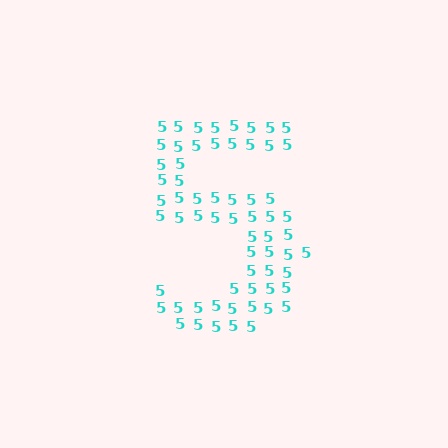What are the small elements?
The small elements are digit 5's.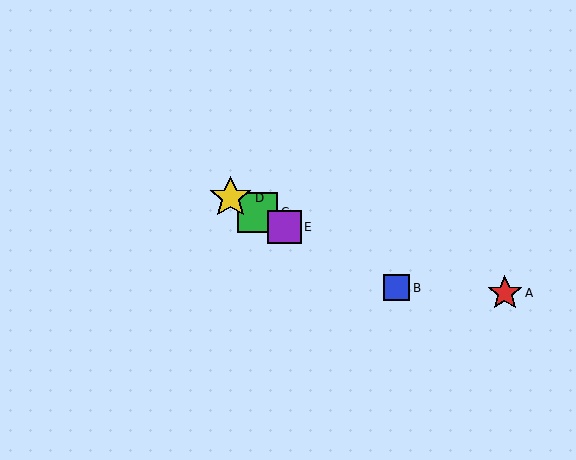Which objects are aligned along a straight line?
Objects B, C, D, E are aligned along a straight line.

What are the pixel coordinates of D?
Object D is at (231, 198).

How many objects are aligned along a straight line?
4 objects (B, C, D, E) are aligned along a straight line.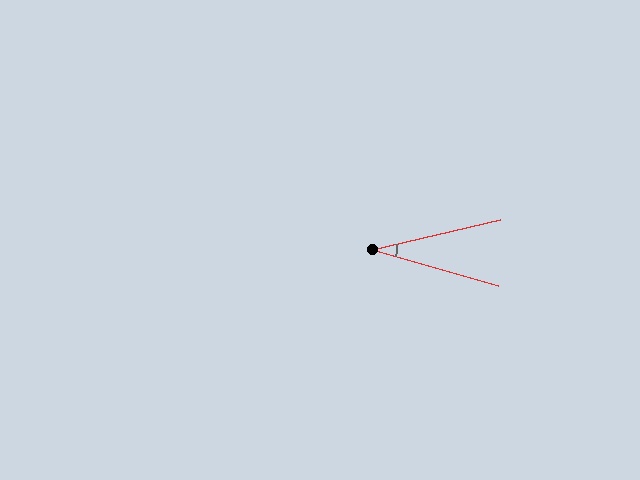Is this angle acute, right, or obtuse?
It is acute.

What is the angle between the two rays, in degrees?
Approximately 29 degrees.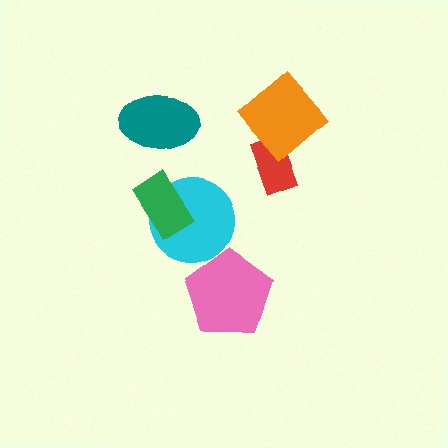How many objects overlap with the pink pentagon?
0 objects overlap with the pink pentagon.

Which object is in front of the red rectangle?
The orange diamond is in front of the red rectangle.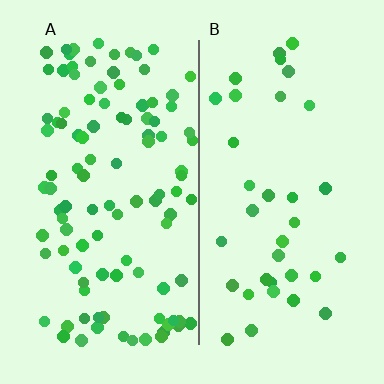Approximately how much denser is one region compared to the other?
Approximately 2.9× — region A over region B.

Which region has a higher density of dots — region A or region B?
A (the left).